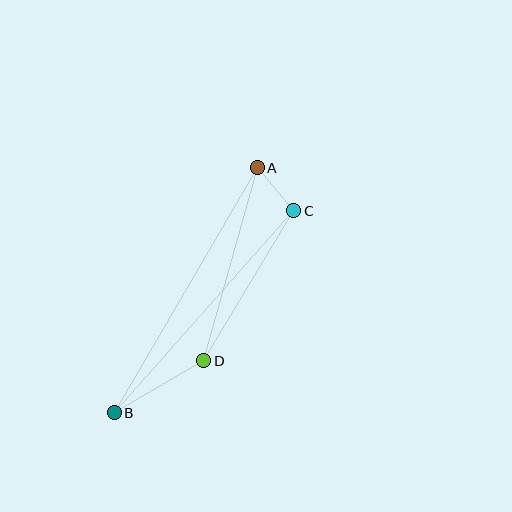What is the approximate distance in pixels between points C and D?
The distance between C and D is approximately 175 pixels.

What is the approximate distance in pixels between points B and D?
The distance between B and D is approximately 103 pixels.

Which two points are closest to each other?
Points A and C are closest to each other.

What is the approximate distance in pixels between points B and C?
The distance between B and C is approximately 270 pixels.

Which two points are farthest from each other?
Points A and B are farthest from each other.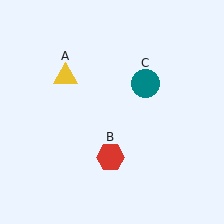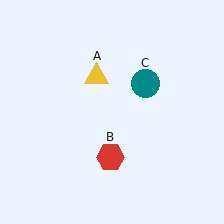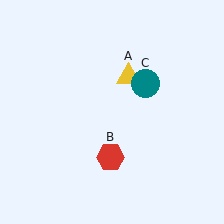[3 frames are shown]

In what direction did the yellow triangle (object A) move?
The yellow triangle (object A) moved right.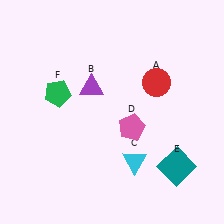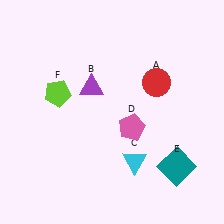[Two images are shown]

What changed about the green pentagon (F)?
In Image 1, F is green. In Image 2, it changed to lime.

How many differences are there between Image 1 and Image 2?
There is 1 difference between the two images.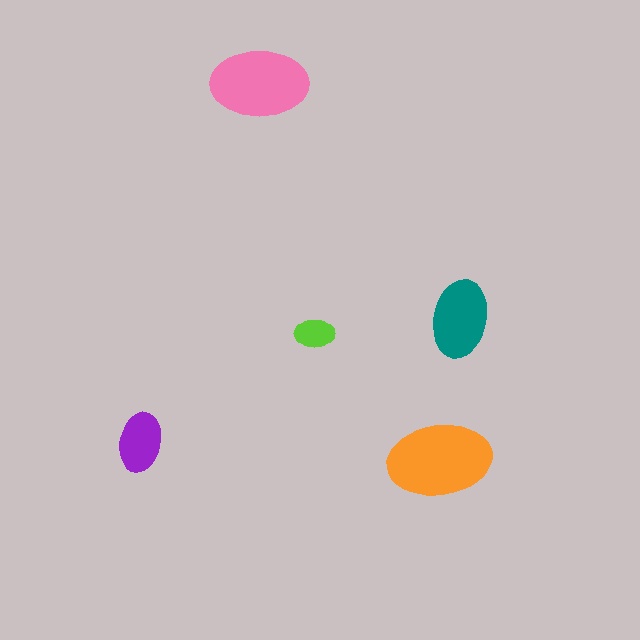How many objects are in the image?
There are 5 objects in the image.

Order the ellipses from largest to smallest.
the orange one, the pink one, the teal one, the purple one, the lime one.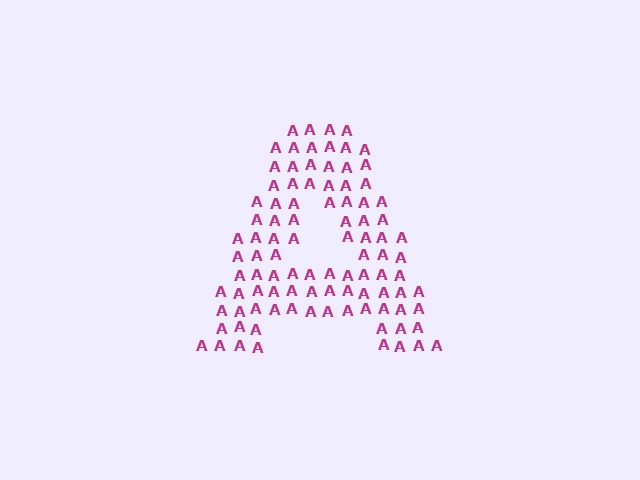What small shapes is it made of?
It is made of small letter A's.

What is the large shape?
The large shape is the letter A.